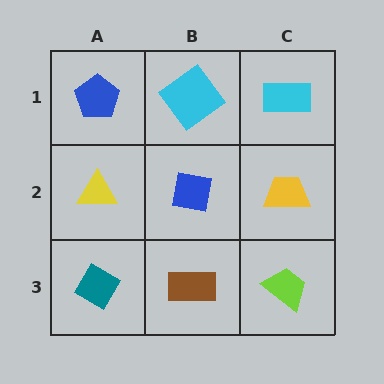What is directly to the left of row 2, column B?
A yellow triangle.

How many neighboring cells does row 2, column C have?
3.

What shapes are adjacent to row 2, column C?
A cyan rectangle (row 1, column C), a lime trapezoid (row 3, column C), a blue square (row 2, column B).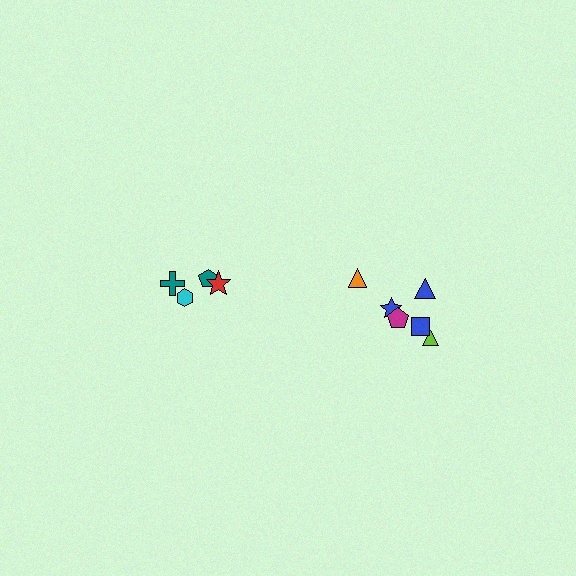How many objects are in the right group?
There are 6 objects.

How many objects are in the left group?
There are 4 objects.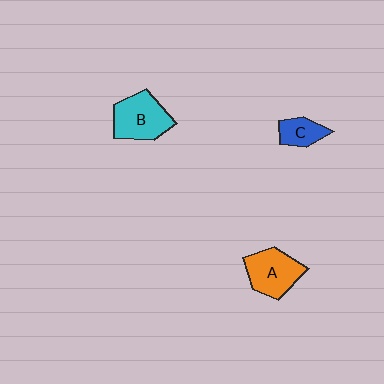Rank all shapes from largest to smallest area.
From largest to smallest: B (cyan), A (orange), C (blue).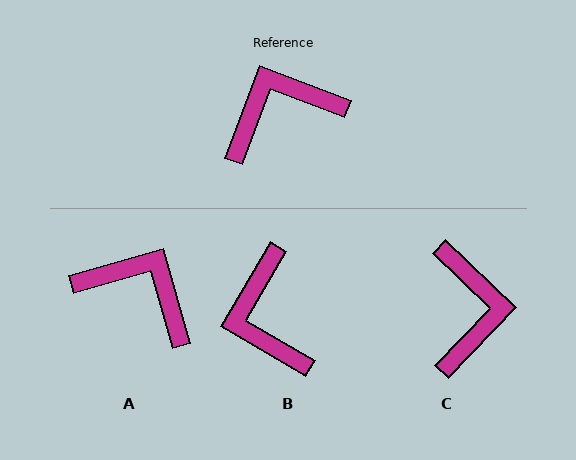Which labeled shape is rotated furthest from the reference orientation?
C, about 113 degrees away.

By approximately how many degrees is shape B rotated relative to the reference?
Approximately 80 degrees counter-clockwise.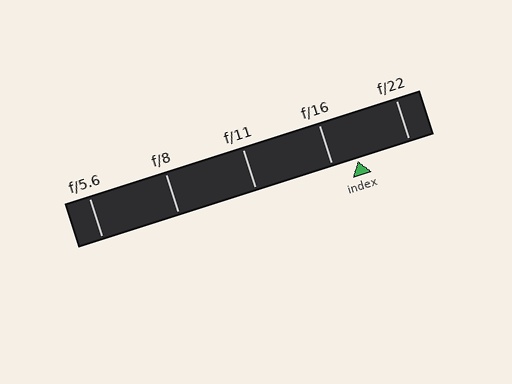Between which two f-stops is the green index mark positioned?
The index mark is between f/16 and f/22.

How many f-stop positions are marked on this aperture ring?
There are 5 f-stop positions marked.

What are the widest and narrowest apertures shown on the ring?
The widest aperture shown is f/5.6 and the narrowest is f/22.